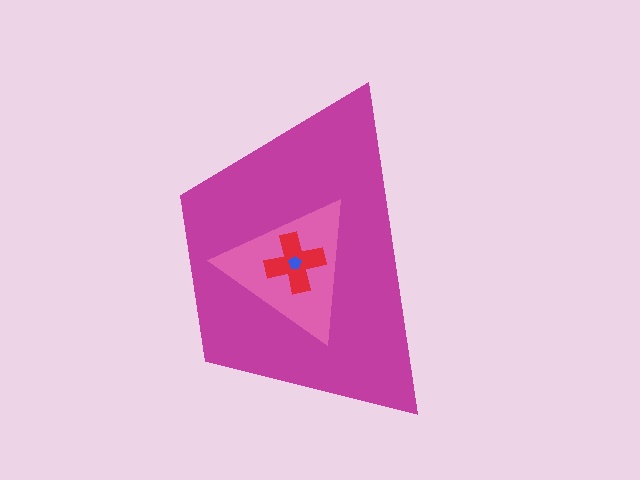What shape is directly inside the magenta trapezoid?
The pink triangle.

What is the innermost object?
The blue pentagon.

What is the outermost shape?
The magenta trapezoid.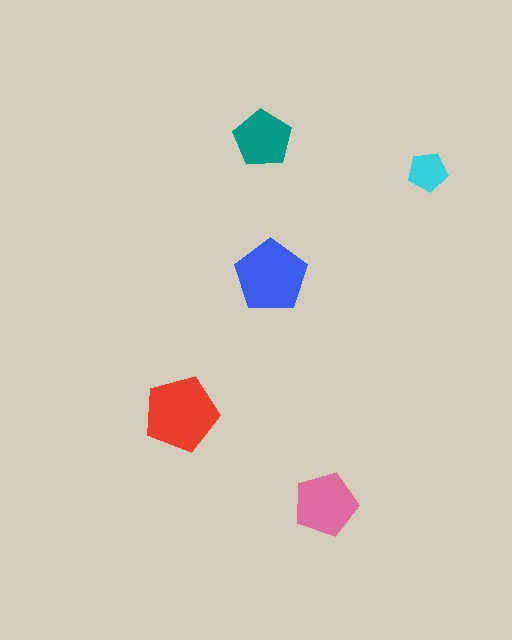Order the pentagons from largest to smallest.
the red one, the blue one, the pink one, the teal one, the cyan one.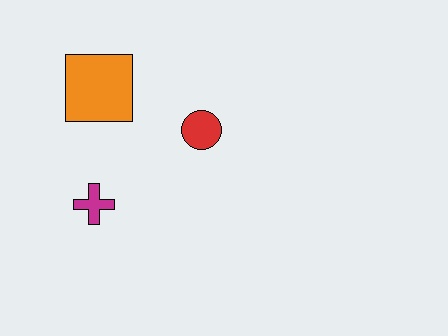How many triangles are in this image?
There are no triangles.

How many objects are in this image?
There are 3 objects.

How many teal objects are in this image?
There are no teal objects.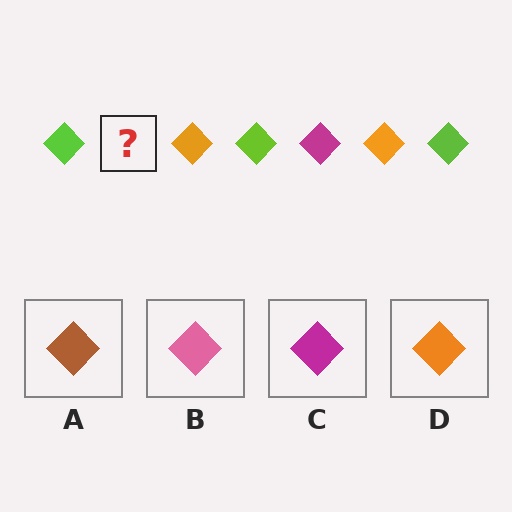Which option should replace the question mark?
Option C.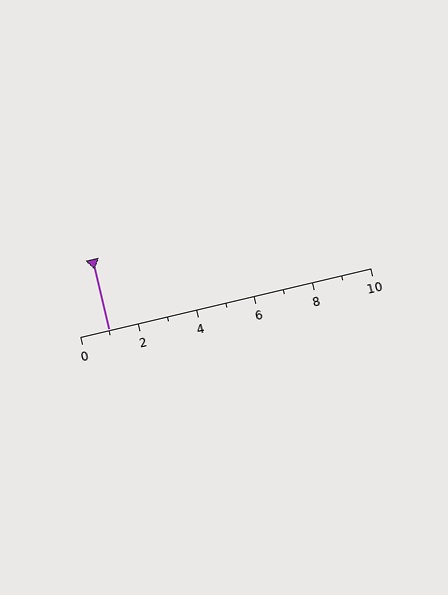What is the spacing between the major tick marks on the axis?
The major ticks are spaced 2 apart.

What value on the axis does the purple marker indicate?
The marker indicates approximately 1.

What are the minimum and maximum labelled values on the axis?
The axis runs from 0 to 10.